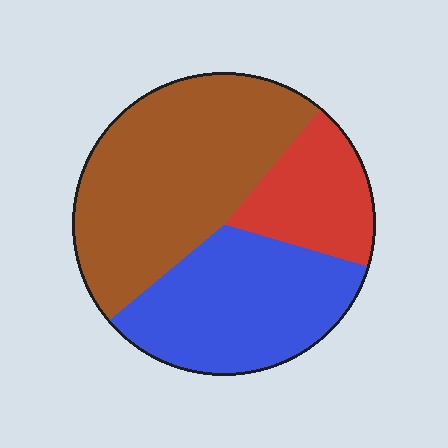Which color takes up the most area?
Brown, at roughly 45%.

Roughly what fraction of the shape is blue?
Blue covers 34% of the shape.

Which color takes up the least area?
Red, at roughly 20%.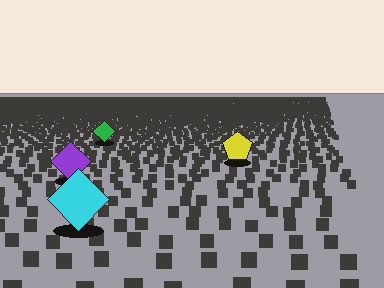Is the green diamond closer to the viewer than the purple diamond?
No. The purple diamond is closer — you can tell from the texture gradient: the ground texture is coarser near it.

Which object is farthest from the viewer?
The green diamond is farthest from the viewer. It appears smaller and the ground texture around it is denser.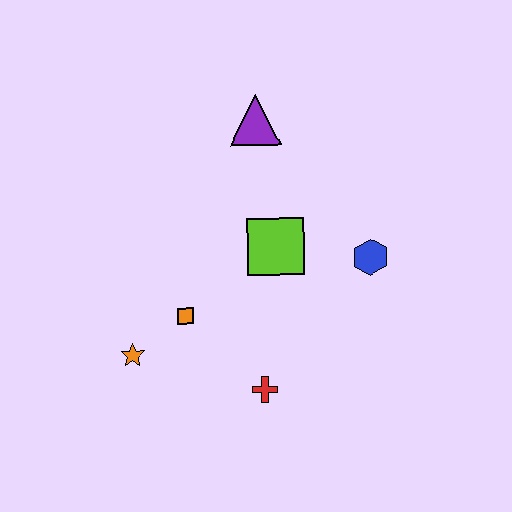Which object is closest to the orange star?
The orange square is closest to the orange star.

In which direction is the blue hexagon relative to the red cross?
The blue hexagon is above the red cross.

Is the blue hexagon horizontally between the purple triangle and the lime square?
No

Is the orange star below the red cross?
No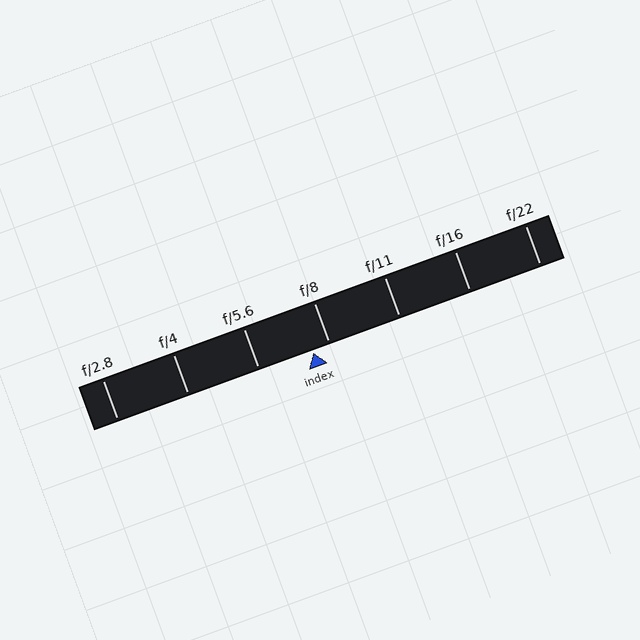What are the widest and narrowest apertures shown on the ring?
The widest aperture shown is f/2.8 and the narrowest is f/22.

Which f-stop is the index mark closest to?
The index mark is closest to f/8.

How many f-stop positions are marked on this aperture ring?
There are 7 f-stop positions marked.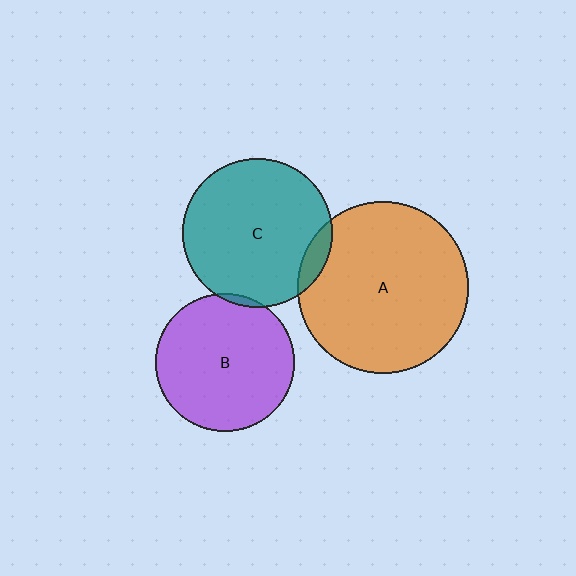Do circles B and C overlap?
Yes.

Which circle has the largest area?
Circle A (orange).